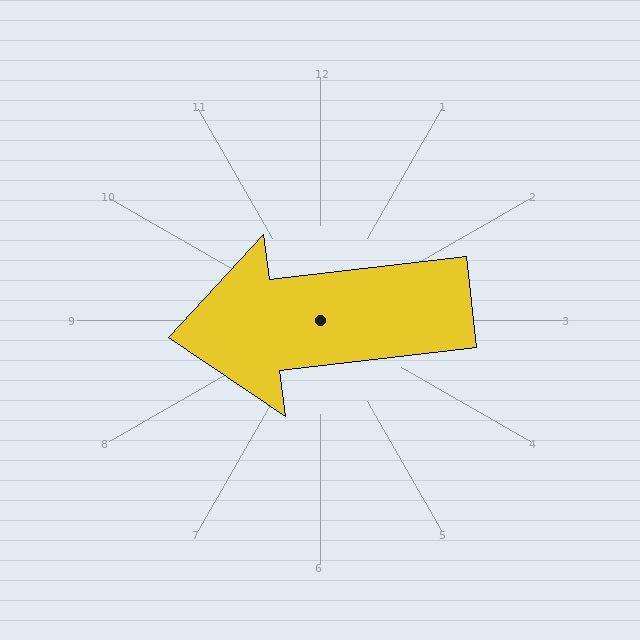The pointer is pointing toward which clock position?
Roughly 9 o'clock.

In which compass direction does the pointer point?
West.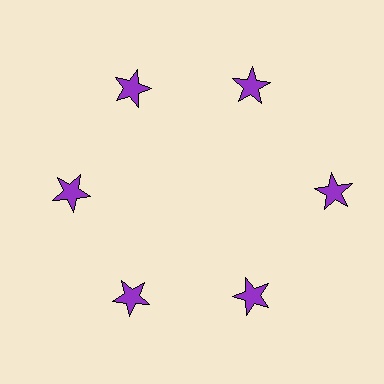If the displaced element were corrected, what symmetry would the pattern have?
It would have 6-fold rotational symmetry — the pattern would map onto itself every 60 degrees.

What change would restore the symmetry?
The symmetry would be restored by moving it inward, back onto the ring so that all 6 stars sit at equal angles and equal distance from the center.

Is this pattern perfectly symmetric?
No. The 6 purple stars are arranged in a ring, but one element near the 3 o'clock position is pushed outward from the center, breaking the 6-fold rotational symmetry.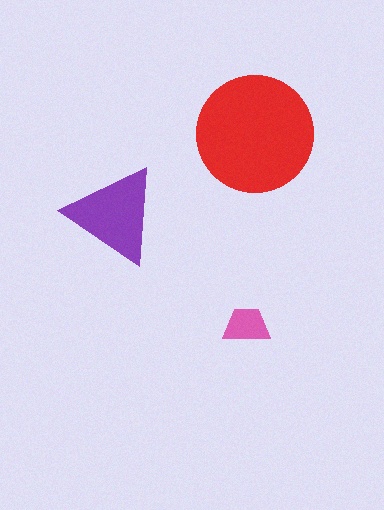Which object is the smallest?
The pink trapezoid.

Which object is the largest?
The red circle.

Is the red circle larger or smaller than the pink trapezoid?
Larger.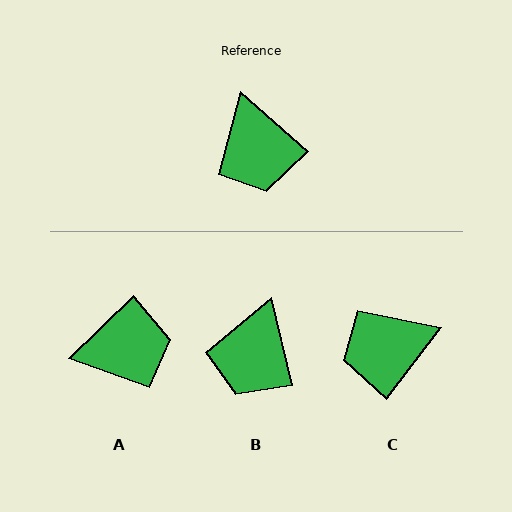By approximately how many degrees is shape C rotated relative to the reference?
Approximately 86 degrees clockwise.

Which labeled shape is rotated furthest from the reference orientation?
C, about 86 degrees away.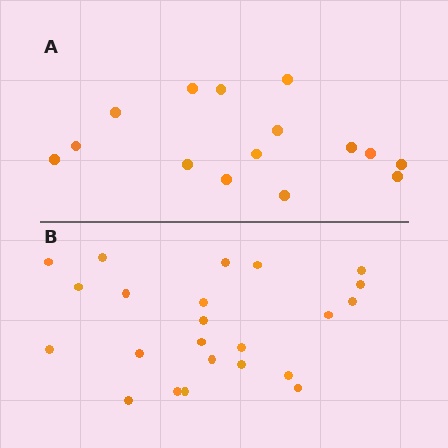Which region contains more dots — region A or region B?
Region B (the bottom region) has more dots.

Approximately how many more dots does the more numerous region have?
Region B has roughly 8 or so more dots than region A.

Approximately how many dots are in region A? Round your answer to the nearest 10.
About 20 dots. (The exact count is 15, which rounds to 20.)